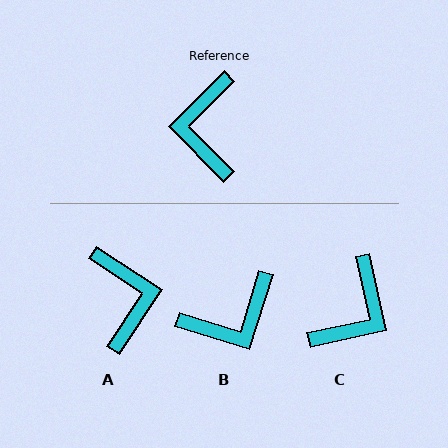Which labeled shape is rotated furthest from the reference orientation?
A, about 168 degrees away.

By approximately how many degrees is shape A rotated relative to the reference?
Approximately 168 degrees clockwise.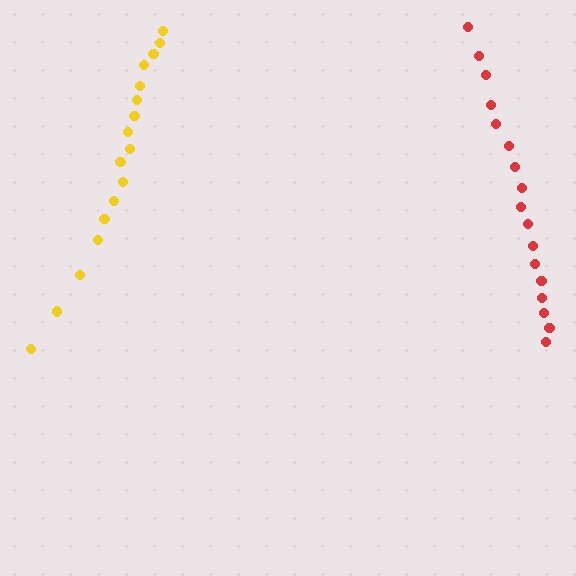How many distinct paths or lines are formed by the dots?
There are 2 distinct paths.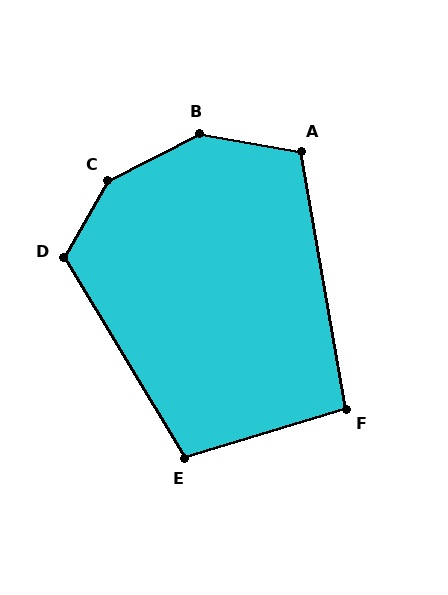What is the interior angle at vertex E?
Approximately 104 degrees (obtuse).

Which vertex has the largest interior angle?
C, at approximately 146 degrees.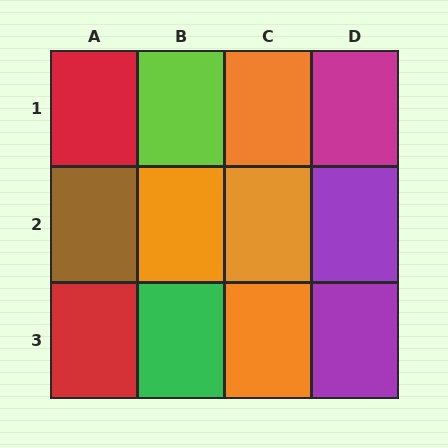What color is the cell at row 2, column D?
Purple.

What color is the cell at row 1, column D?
Magenta.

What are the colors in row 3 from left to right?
Red, green, orange, purple.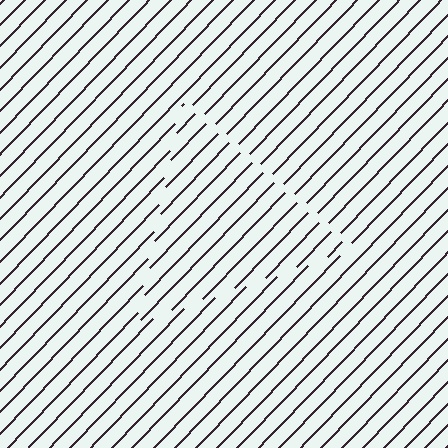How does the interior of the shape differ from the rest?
The interior of the shape contains the same grating, shifted by half a period — the contour is defined by the phase discontinuity where line-ends from the inner and outer gratings abut.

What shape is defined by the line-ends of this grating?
An illusory triangle. The interior of the shape contains the same grating, shifted by half a period — the contour is defined by the phase discontinuity where line-ends from the inner and outer gratings abut.